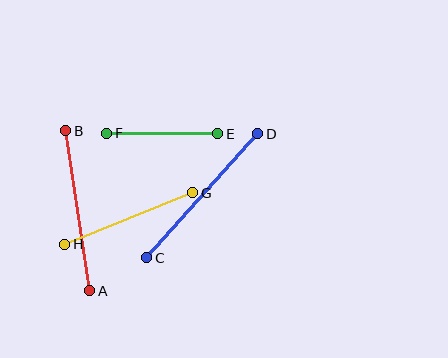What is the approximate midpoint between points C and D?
The midpoint is at approximately (202, 196) pixels.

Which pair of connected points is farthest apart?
Points C and D are farthest apart.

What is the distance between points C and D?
The distance is approximately 166 pixels.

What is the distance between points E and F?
The distance is approximately 111 pixels.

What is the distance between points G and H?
The distance is approximately 138 pixels.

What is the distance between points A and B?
The distance is approximately 162 pixels.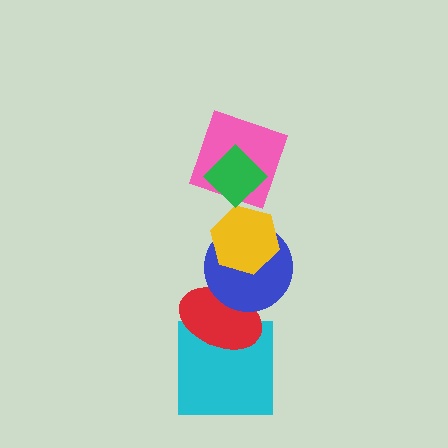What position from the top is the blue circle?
The blue circle is 4th from the top.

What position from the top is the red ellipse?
The red ellipse is 5th from the top.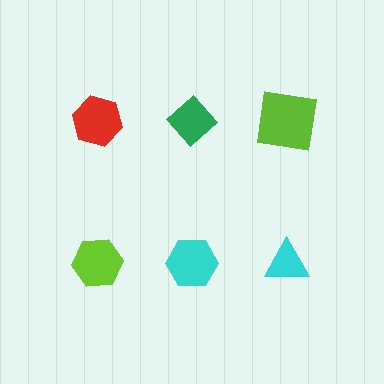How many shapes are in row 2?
3 shapes.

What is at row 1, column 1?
A red hexagon.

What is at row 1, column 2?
A green diamond.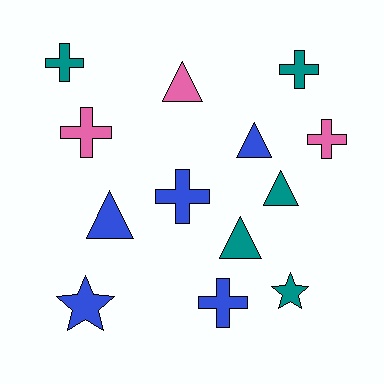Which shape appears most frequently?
Cross, with 6 objects.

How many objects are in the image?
There are 13 objects.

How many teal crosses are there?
There are 2 teal crosses.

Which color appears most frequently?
Blue, with 5 objects.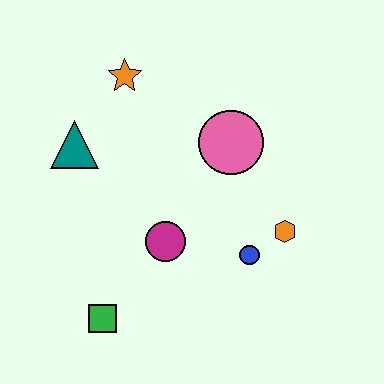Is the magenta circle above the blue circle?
Yes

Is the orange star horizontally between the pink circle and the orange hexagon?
No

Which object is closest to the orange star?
The teal triangle is closest to the orange star.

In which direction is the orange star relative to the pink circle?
The orange star is to the left of the pink circle.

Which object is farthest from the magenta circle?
The orange star is farthest from the magenta circle.